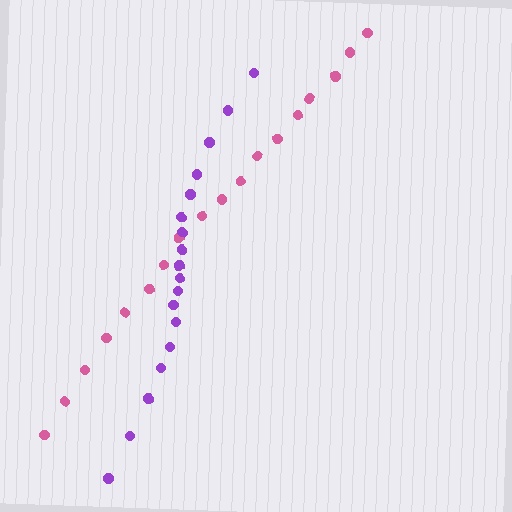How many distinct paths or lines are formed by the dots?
There are 2 distinct paths.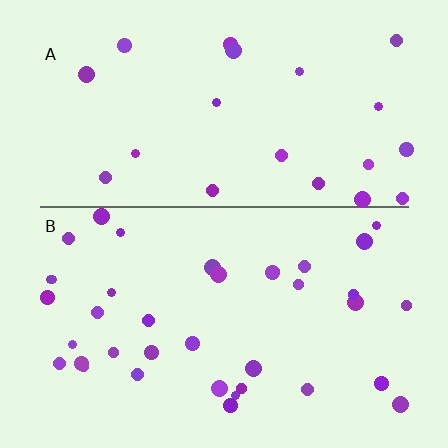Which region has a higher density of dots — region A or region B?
B (the bottom).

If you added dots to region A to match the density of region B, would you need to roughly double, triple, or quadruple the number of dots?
Approximately double.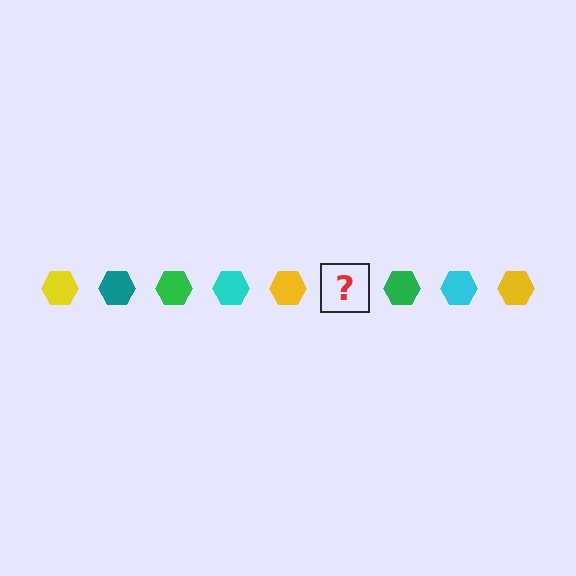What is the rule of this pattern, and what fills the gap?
The rule is that the pattern cycles through yellow, teal, green, cyan hexagons. The gap should be filled with a teal hexagon.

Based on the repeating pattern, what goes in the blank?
The blank should be a teal hexagon.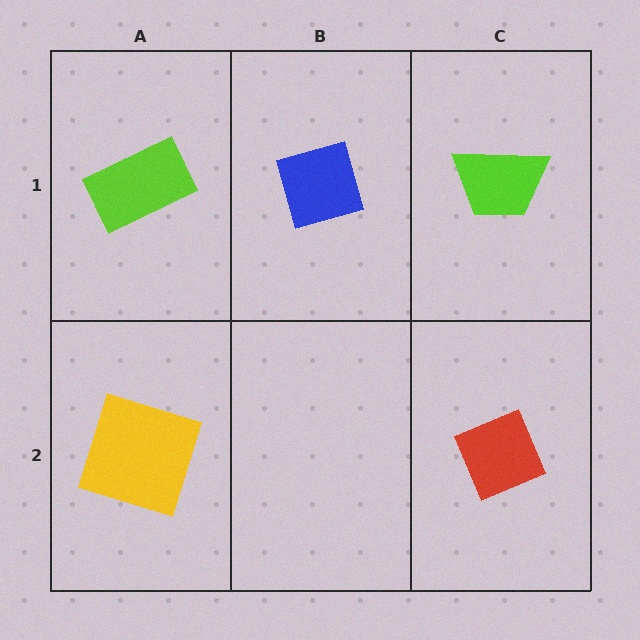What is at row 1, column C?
A lime trapezoid.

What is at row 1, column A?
A lime rectangle.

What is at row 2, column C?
A red diamond.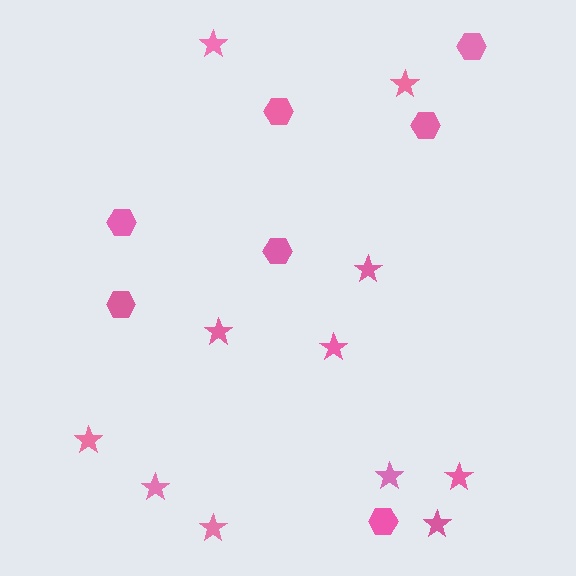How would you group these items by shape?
There are 2 groups: one group of stars (11) and one group of hexagons (7).